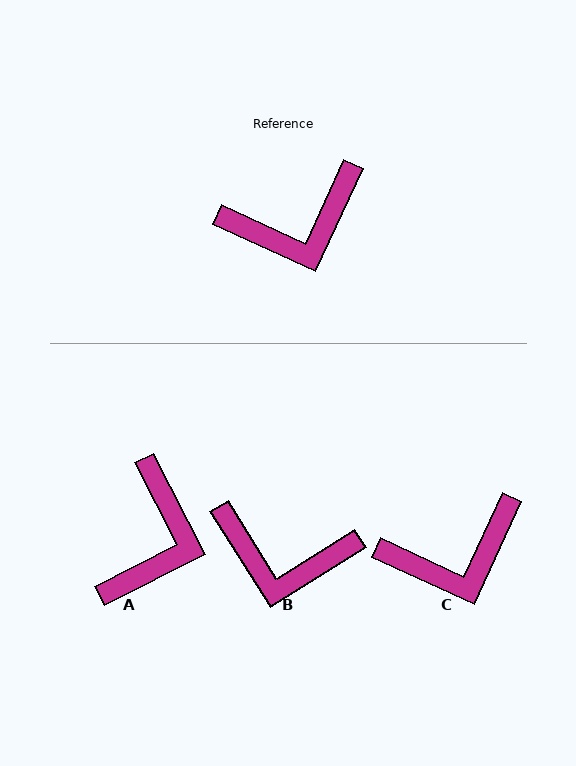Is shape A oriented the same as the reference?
No, it is off by about 52 degrees.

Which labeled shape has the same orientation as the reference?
C.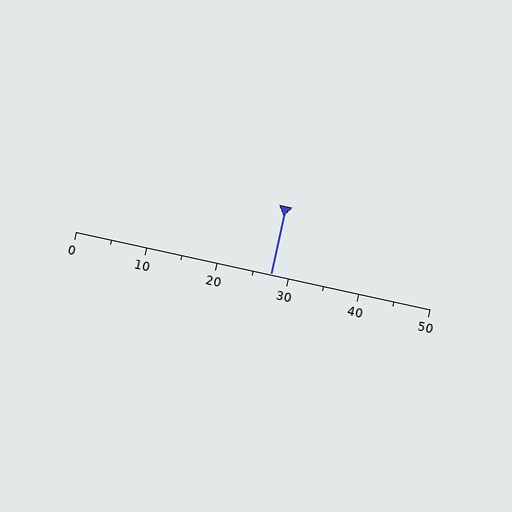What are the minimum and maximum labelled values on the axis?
The axis runs from 0 to 50.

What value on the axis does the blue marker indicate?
The marker indicates approximately 27.5.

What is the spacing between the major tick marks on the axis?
The major ticks are spaced 10 apart.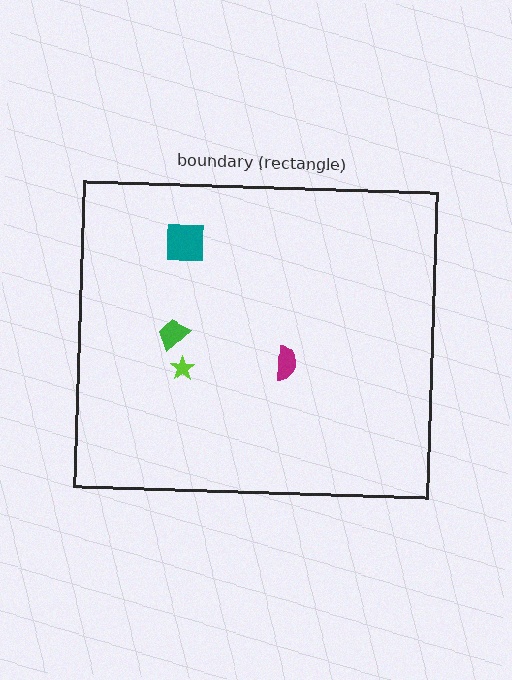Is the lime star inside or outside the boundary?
Inside.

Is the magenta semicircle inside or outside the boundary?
Inside.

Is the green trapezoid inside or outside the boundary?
Inside.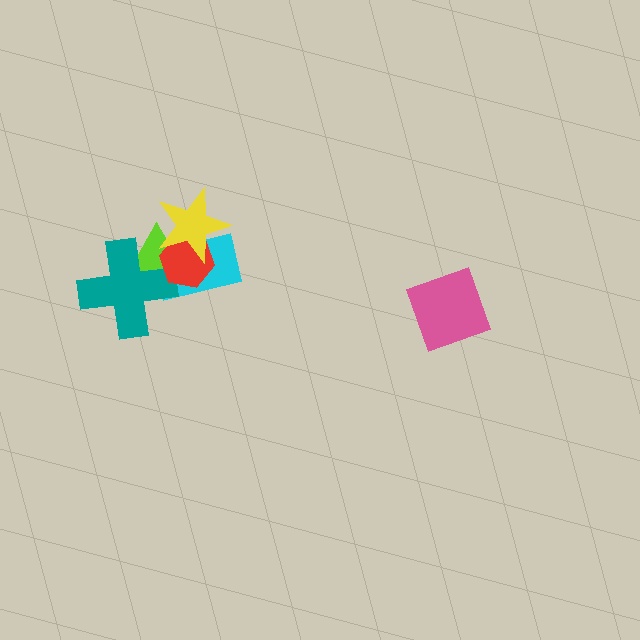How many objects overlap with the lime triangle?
4 objects overlap with the lime triangle.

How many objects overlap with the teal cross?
3 objects overlap with the teal cross.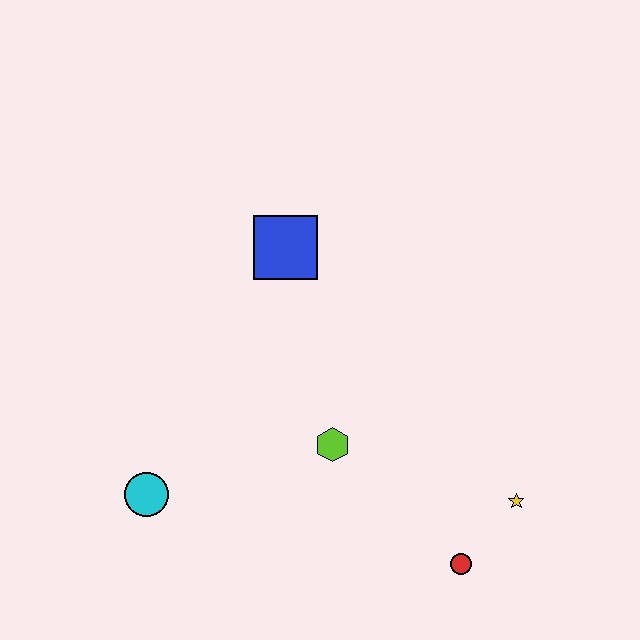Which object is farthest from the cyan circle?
The yellow star is farthest from the cyan circle.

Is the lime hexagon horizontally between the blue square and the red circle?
Yes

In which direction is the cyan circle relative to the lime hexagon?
The cyan circle is to the left of the lime hexagon.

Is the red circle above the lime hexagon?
No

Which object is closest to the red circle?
The yellow star is closest to the red circle.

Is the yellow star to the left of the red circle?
No